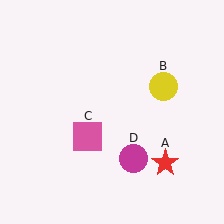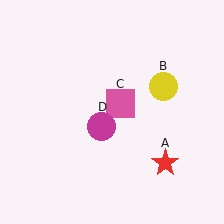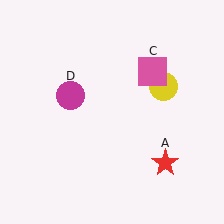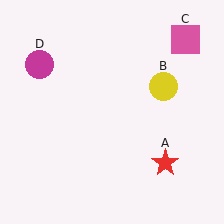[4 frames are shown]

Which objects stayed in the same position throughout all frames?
Red star (object A) and yellow circle (object B) remained stationary.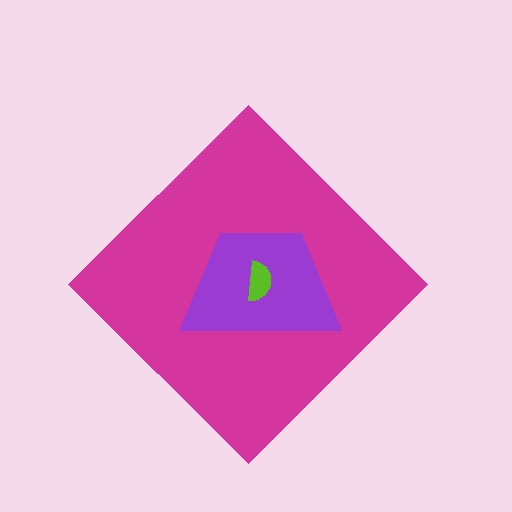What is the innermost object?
The lime semicircle.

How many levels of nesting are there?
3.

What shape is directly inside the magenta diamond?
The purple trapezoid.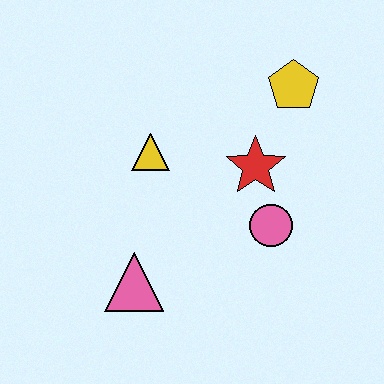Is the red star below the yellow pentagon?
Yes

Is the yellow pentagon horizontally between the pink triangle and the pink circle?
No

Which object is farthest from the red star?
The pink triangle is farthest from the red star.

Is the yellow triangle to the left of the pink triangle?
No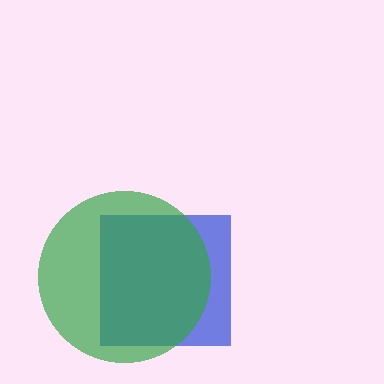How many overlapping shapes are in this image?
There are 2 overlapping shapes in the image.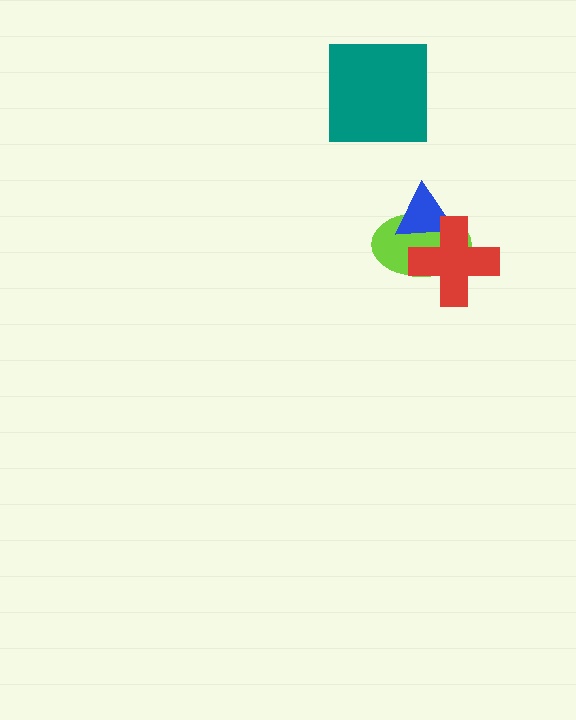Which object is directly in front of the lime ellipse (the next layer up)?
The blue triangle is directly in front of the lime ellipse.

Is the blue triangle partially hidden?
Yes, it is partially covered by another shape.